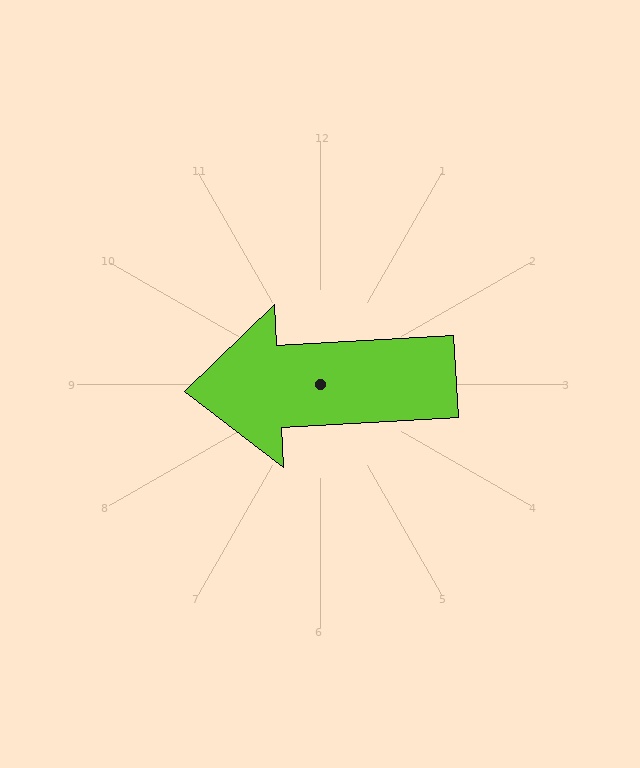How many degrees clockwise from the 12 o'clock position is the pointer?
Approximately 267 degrees.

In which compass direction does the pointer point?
West.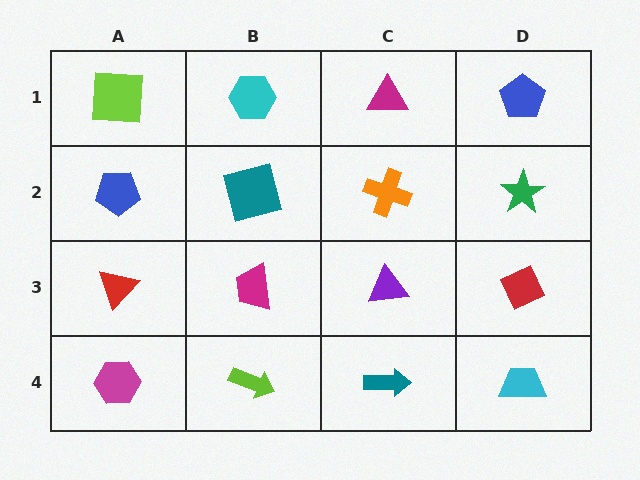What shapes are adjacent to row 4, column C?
A purple triangle (row 3, column C), a lime arrow (row 4, column B), a cyan trapezoid (row 4, column D).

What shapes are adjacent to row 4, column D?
A red diamond (row 3, column D), a teal arrow (row 4, column C).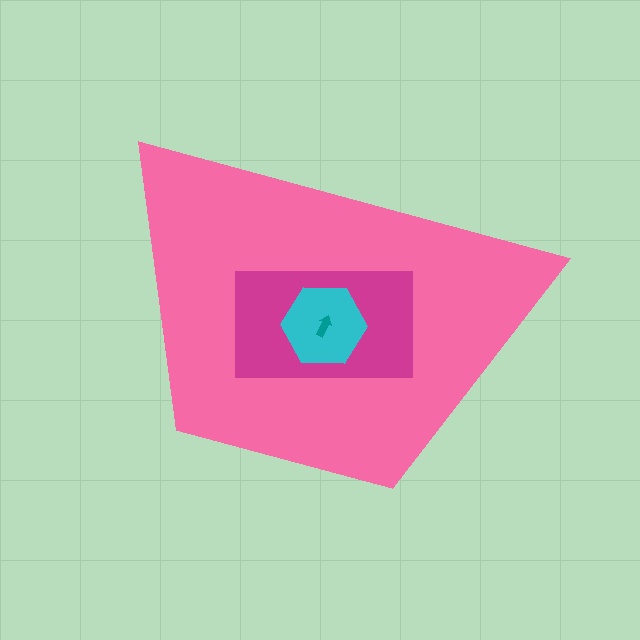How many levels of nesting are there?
4.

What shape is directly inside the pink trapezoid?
The magenta rectangle.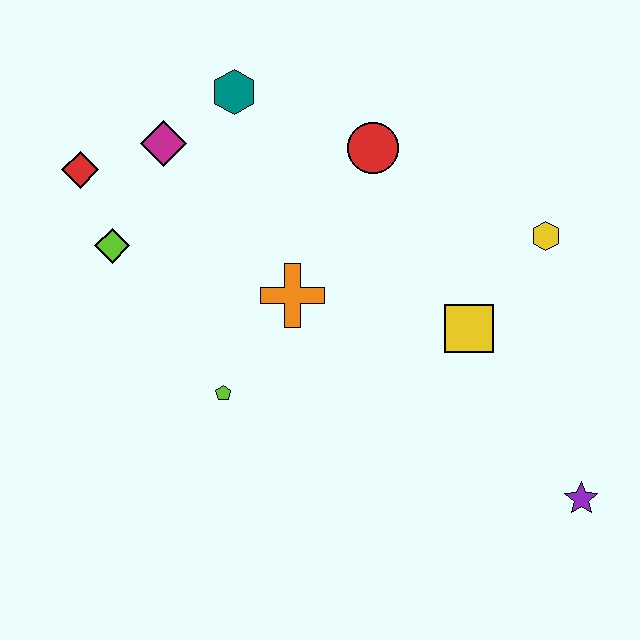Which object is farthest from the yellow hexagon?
The red diamond is farthest from the yellow hexagon.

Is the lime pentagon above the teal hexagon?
No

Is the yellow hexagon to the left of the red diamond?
No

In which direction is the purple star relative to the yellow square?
The purple star is below the yellow square.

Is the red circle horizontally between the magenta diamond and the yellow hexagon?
Yes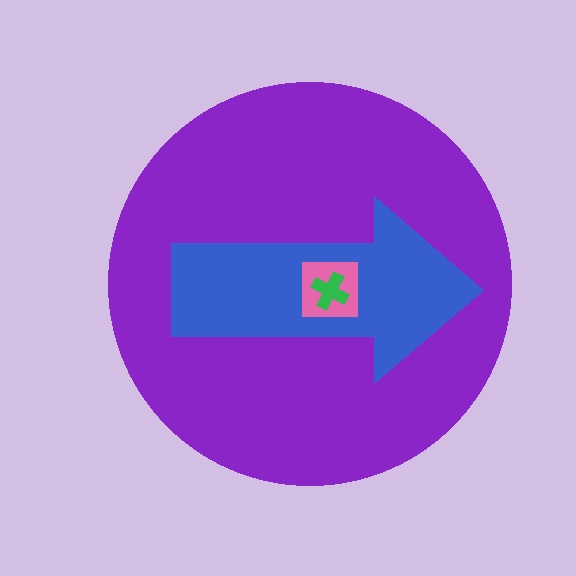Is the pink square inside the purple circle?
Yes.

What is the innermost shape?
The green cross.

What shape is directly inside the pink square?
The green cross.